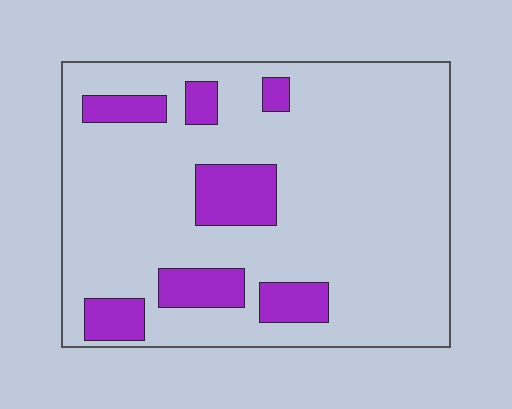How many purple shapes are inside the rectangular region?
7.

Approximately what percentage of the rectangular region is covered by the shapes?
Approximately 15%.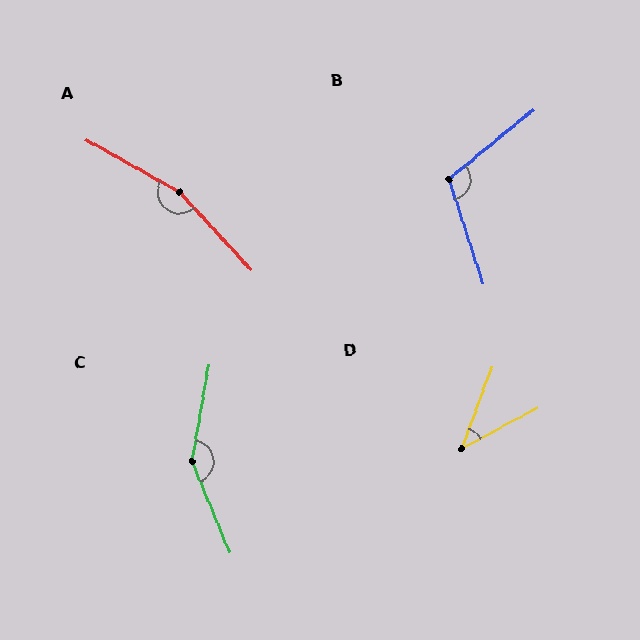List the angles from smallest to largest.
D (41°), B (111°), C (148°), A (162°).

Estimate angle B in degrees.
Approximately 111 degrees.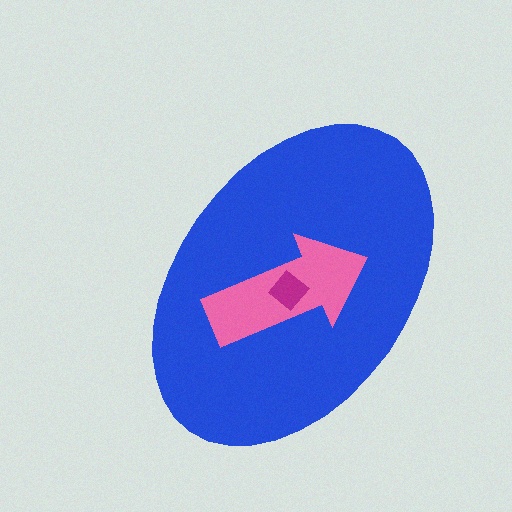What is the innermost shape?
The magenta diamond.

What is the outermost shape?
The blue ellipse.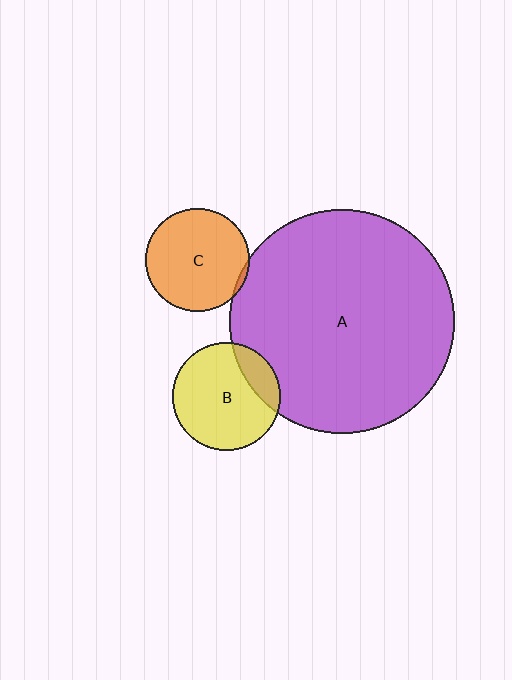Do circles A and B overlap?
Yes.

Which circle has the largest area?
Circle A (purple).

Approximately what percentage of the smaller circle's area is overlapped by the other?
Approximately 20%.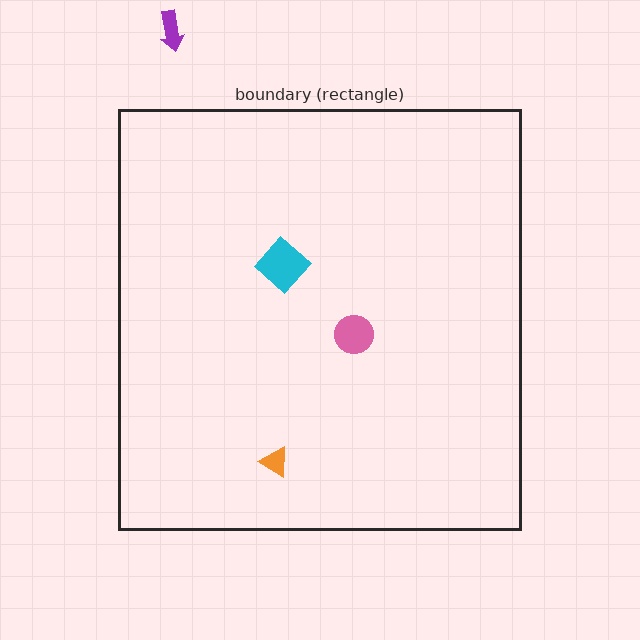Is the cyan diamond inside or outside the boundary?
Inside.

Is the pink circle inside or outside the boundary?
Inside.